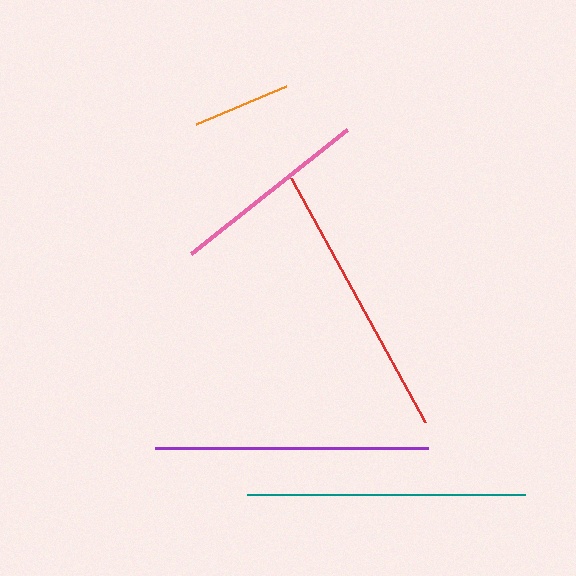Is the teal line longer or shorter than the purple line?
The teal line is longer than the purple line.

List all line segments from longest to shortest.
From longest to shortest: red, teal, purple, pink, orange.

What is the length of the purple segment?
The purple segment is approximately 273 pixels long.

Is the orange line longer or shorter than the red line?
The red line is longer than the orange line.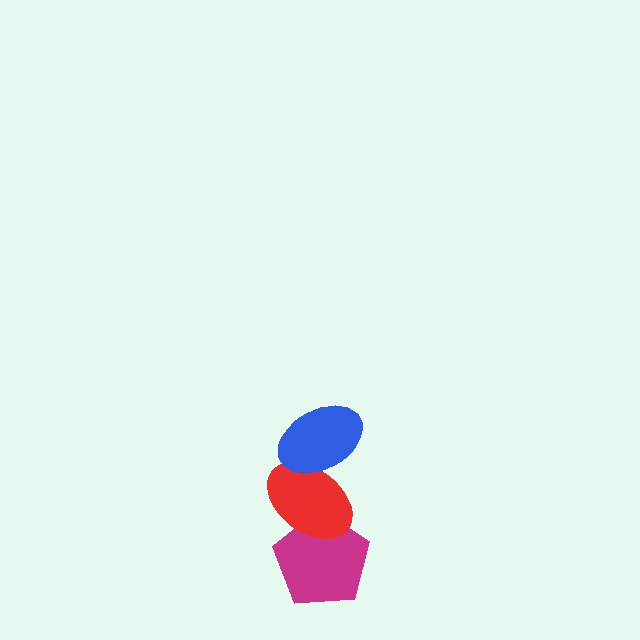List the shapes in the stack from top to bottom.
From top to bottom: the blue ellipse, the red ellipse, the magenta pentagon.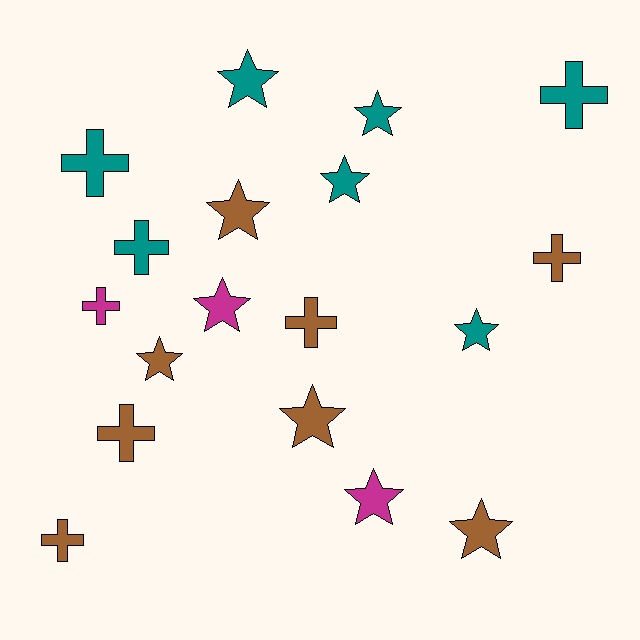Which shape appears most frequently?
Star, with 10 objects.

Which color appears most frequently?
Brown, with 8 objects.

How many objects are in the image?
There are 18 objects.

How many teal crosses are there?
There are 3 teal crosses.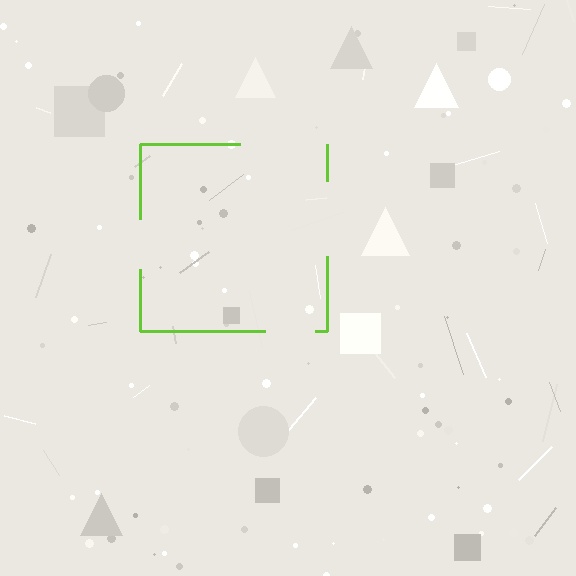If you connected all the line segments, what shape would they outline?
They would outline a square.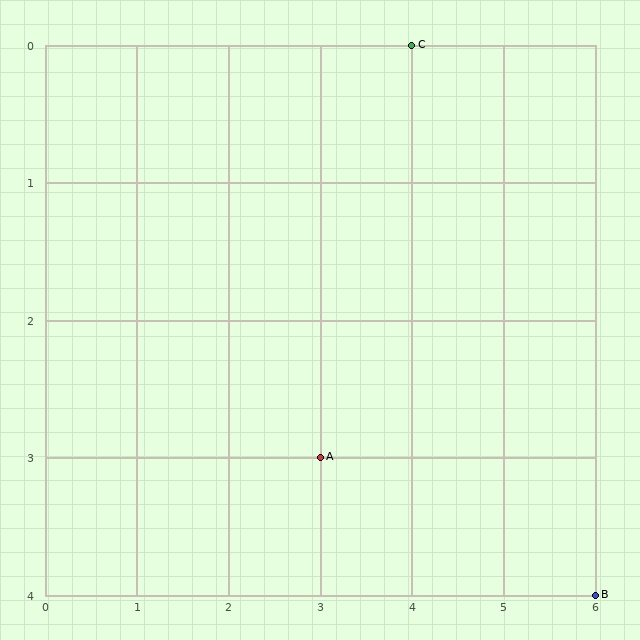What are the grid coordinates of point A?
Point A is at grid coordinates (3, 3).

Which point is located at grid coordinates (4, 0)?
Point C is at (4, 0).